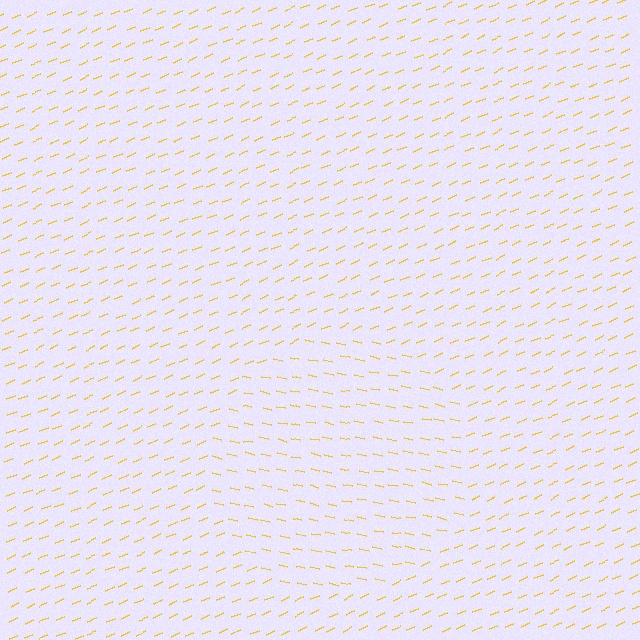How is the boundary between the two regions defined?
The boundary is defined purely by a change in line orientation (approximately 35 degrees difference). All lines are the same color and thickness.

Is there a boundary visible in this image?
Yes, there is a texture boundary formed by a change in line orientation.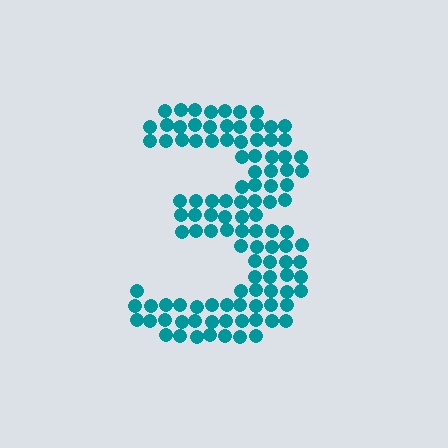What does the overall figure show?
The overall figure shows the digit 3.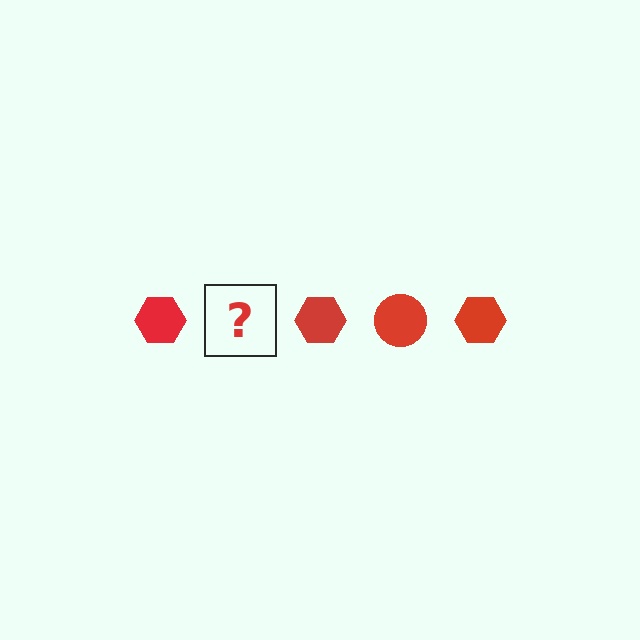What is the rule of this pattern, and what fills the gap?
The rule is that the pattern cycles through hexagon, circle shapes in red. The gap should be filled with a red circle.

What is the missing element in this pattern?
The missing element is a red circle.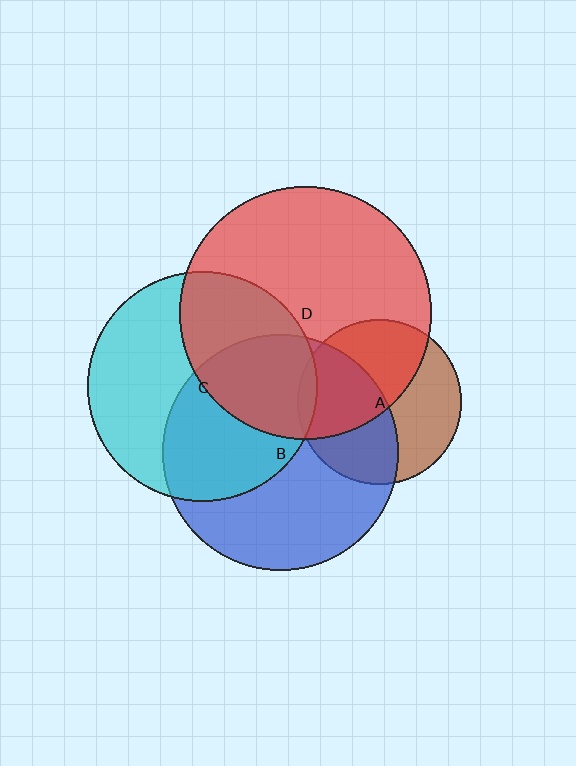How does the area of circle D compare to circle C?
Approximately 1.2 times.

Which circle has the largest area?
Circle D (red).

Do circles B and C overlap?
Yes.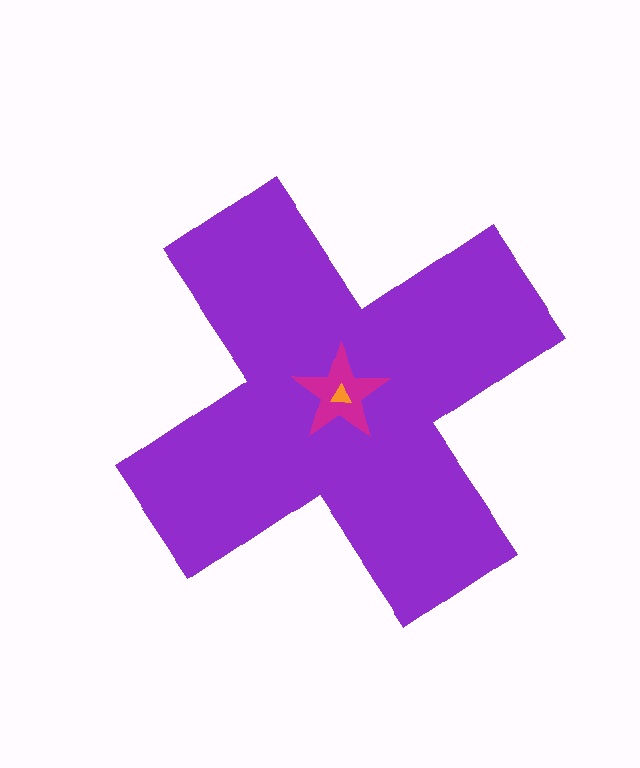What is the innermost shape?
The orange triangle.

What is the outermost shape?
The purple cross.